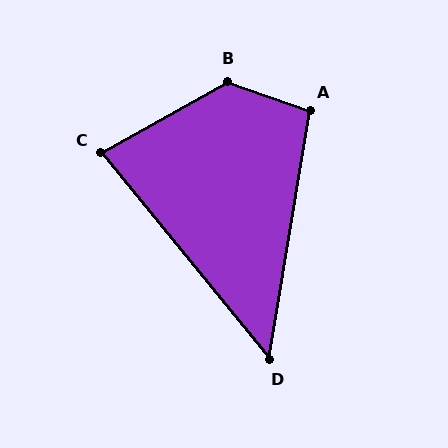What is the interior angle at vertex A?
Approximately 100 degrees (obtuse).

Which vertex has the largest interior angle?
B, at approximately 132 degrees.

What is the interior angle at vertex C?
Approximately 80 degrees (acute).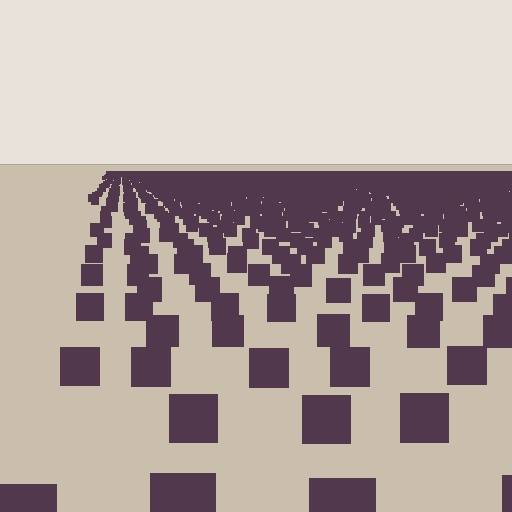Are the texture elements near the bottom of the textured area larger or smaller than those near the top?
Larger. Near the bottom, elements are closer to the viewer and appear at a bigger on-screen size.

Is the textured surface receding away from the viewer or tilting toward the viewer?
The surface is receding away from the viewer. Texture elements get smaller and denser toward the top.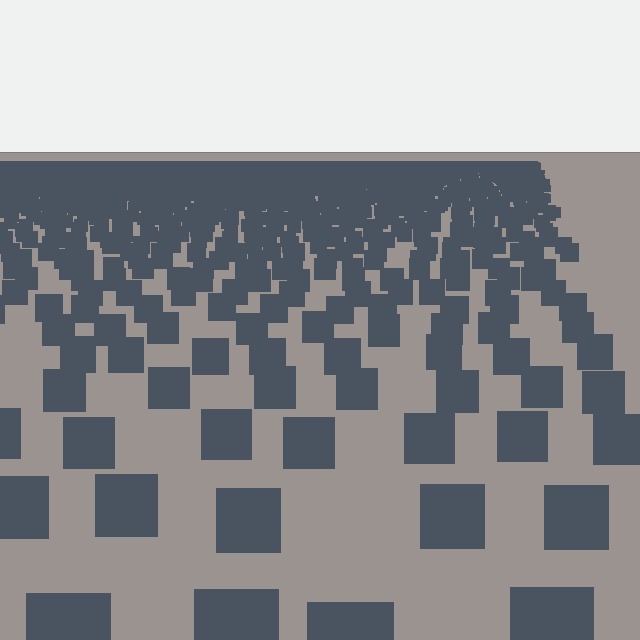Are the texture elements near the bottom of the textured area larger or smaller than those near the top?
Larger. Near the bottom, elements are closer to the viewer and appear at a bigger on-screen size.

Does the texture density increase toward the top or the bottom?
Density increases toward the top.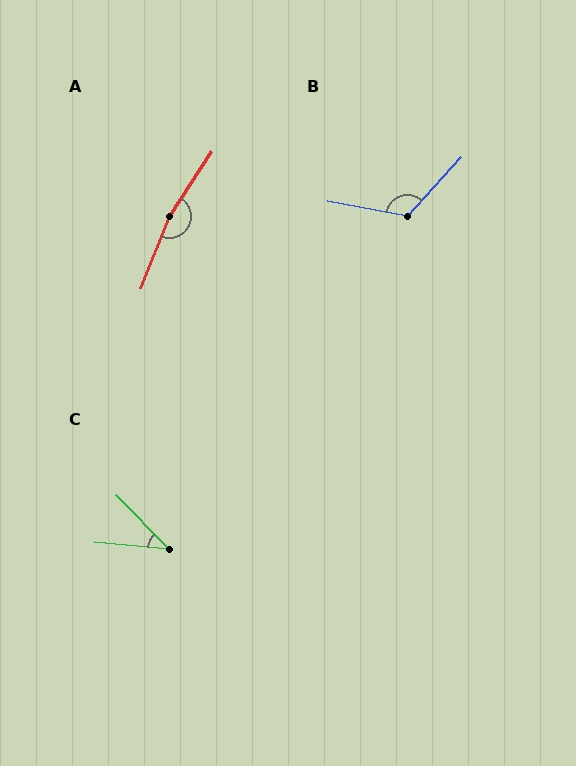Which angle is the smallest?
C, at approximately 41 degrees.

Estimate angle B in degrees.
Approximately 122 degrees.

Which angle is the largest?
A, at approximately 168 degrees.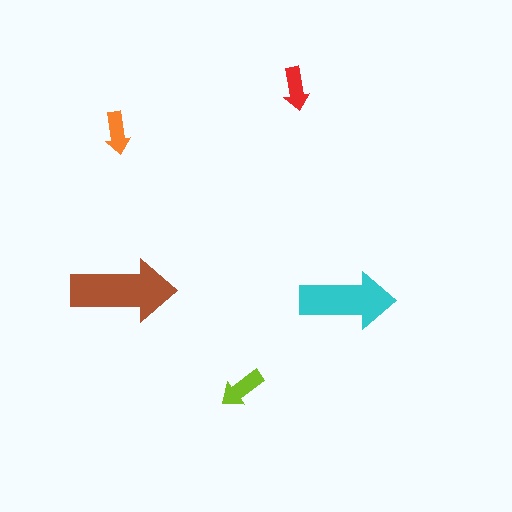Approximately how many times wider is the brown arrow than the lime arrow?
About 2 times wider.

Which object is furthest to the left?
The orange arrow is leftmost.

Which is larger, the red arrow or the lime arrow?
The lime one.